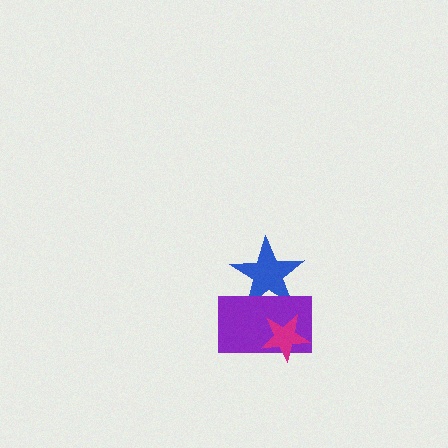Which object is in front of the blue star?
The purple rectangle is in front of the blue star.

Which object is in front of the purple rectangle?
The magenta star is in front of the purple rectangle.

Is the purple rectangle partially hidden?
Yes, it is partially covered by another shape.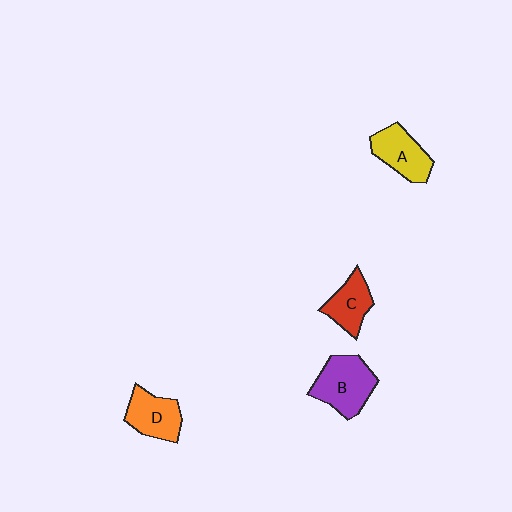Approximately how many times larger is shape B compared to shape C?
Approximately 1.4 times.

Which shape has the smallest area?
Shape C (red).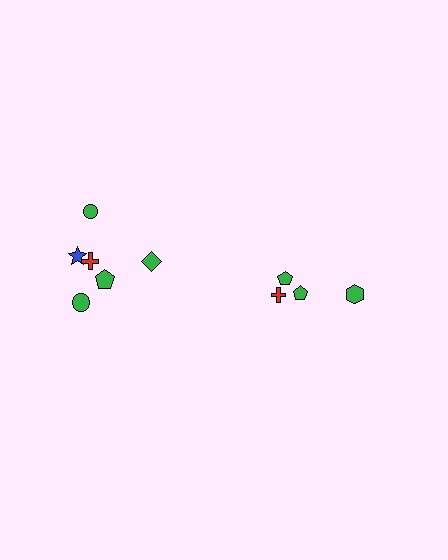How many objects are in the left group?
There are 6 objects.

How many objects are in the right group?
There are 4 objects.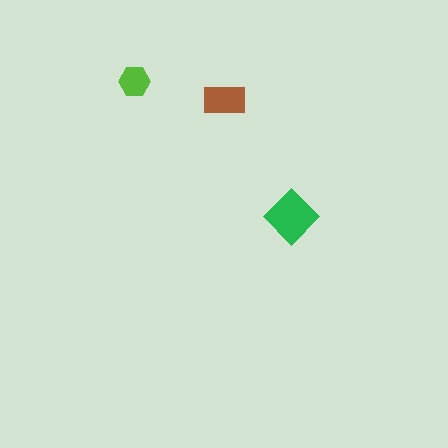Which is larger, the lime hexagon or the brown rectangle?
The brown rectangle.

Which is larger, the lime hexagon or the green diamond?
The green diamond.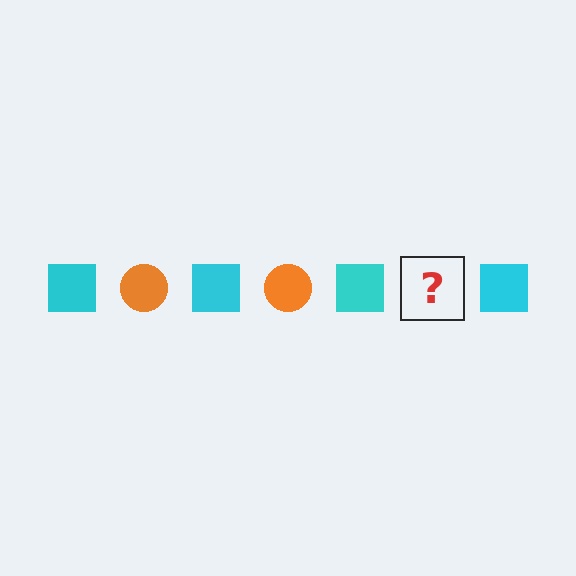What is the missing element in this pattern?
The missing element is an orange circle.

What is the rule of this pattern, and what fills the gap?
The rule is that the pattern alternates between cyan square and orange circle. The gap should be filled with an orange circle.